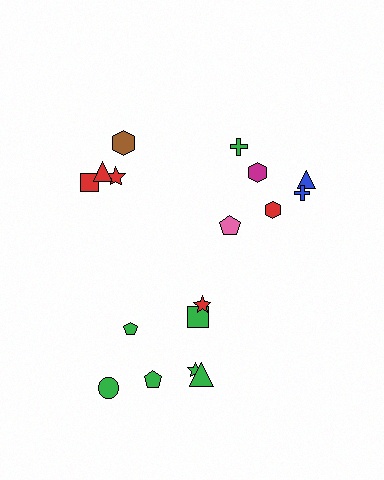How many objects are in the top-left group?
There are 4 objects.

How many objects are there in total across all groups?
There are 17 objects.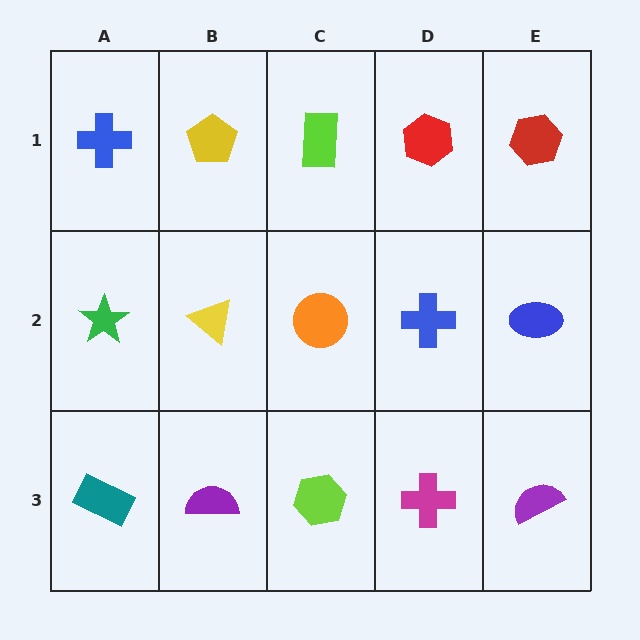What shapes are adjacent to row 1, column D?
A blue cross (row 2, column D), a lime rectangle (row 1, column C), a red hexagon (row 1, column E).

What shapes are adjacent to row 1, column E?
A blue ellipse (row 2, column E), a red hexagon (row 1, column D).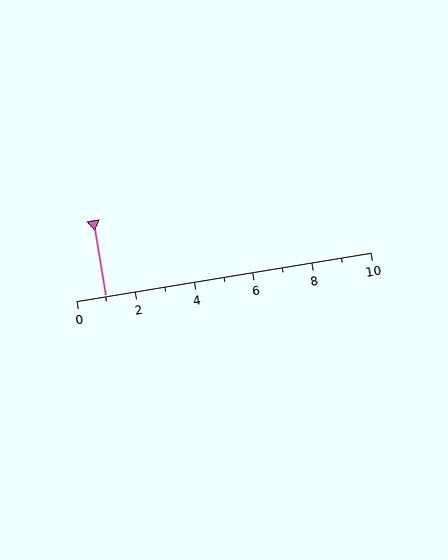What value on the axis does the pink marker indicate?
The marker indicates approximately 1.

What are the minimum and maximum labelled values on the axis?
The axis runs from 0 to 10.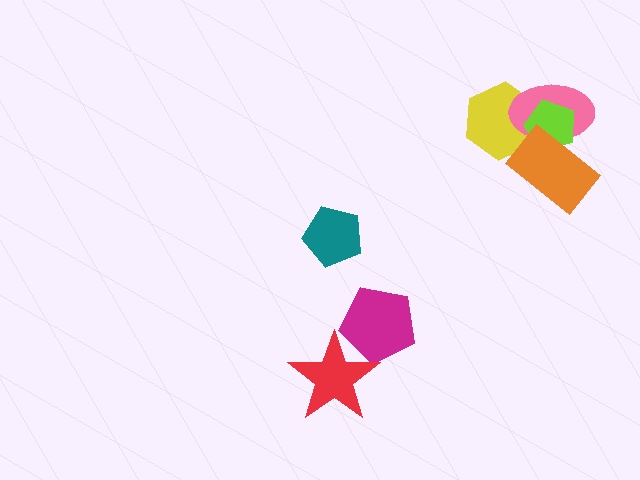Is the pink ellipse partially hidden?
Yes, it is partially covered by another shape.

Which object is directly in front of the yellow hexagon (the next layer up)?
The pink ellipse is directly in front of the yellow hexagon.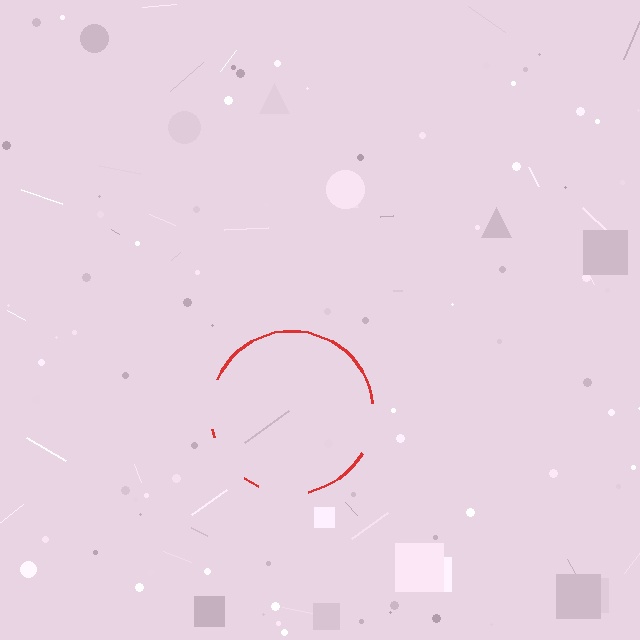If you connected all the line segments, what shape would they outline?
They would outline a circle.